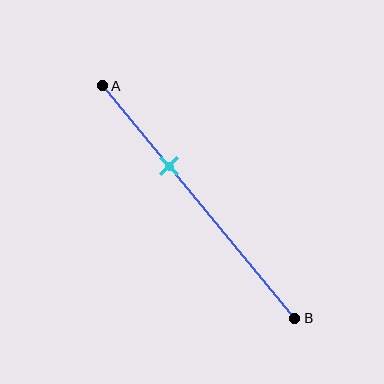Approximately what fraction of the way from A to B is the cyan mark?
The cyan mark is approximately 35% of the way from A to B.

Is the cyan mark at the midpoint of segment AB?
No, the mark is at about 35% from A, not at the 50% midpoint.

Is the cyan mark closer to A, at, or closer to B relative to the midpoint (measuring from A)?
The cyan mark is closer to point A than the midpoint of segment AB.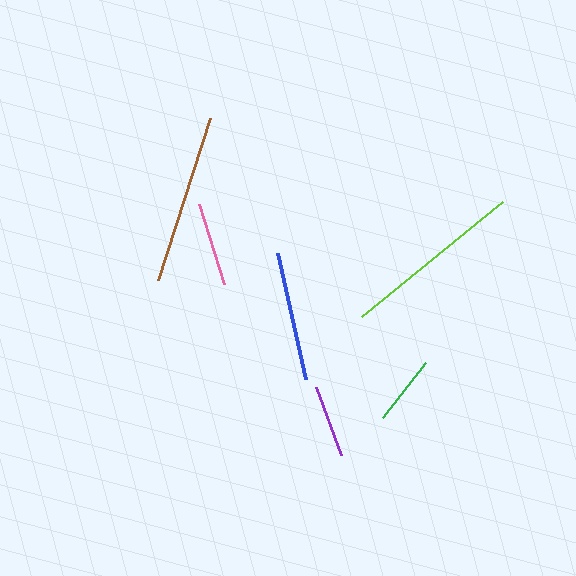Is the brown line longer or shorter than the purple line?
The brown line is longer than the purple line.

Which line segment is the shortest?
The green line is the shortest at approximately 70 pixels.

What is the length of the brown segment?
The brown segment is approximately 171 pixels long.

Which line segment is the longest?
The lime line is the longest at approximately 181 pixels.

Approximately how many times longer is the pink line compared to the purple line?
The pink line is approximately 1.2 times the length of the purple line.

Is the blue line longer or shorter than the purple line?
The blue line is longer than the purple line.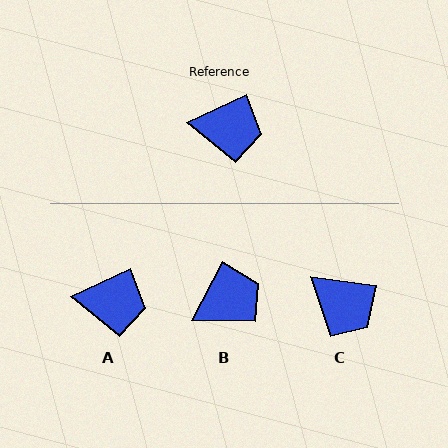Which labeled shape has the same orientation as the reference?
A.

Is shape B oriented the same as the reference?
No, it is off by about 39 degrees.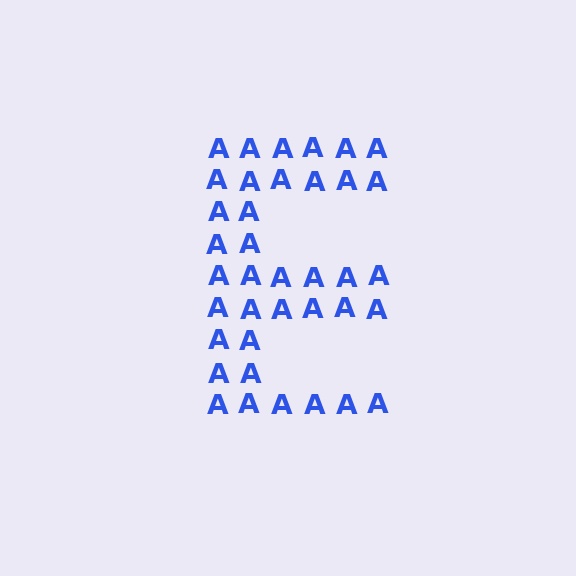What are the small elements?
The small elements are letter A's.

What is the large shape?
The large shape is the letter E.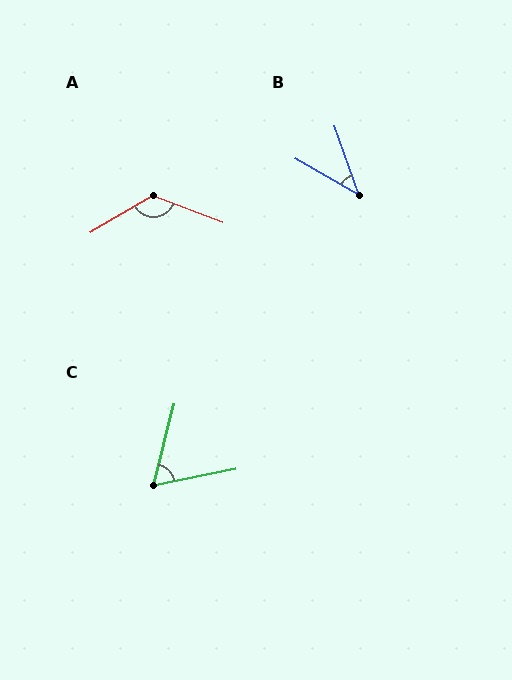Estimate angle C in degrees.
Approximately 64 degrees.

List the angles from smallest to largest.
B (41°), C (64°), A (128°).